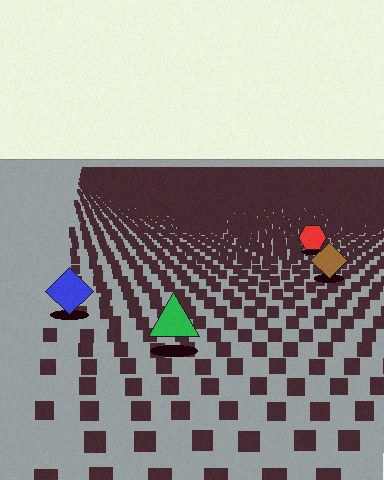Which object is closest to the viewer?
The green triangle is closest. The texture marks near it are larger and more spread out.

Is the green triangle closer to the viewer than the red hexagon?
Yes. The green triangle is closer — you can tell from the texture gradient: the ground texture is coarser near it.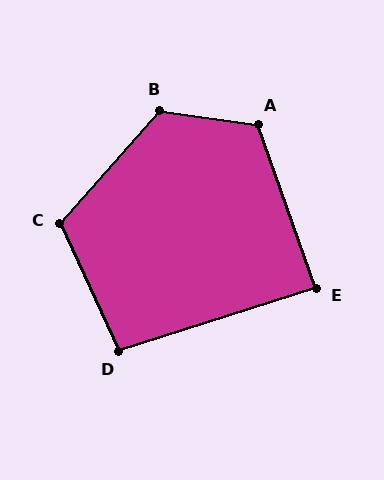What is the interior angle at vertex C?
Approximately 114 degrees (obtuse).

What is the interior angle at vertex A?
Approximately 117 degrees (obtuse).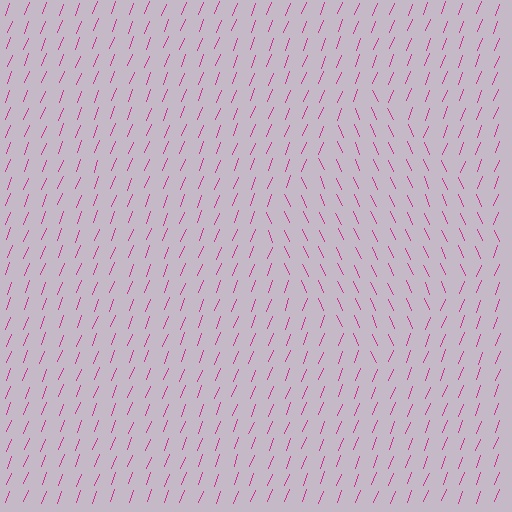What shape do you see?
I see a diamond.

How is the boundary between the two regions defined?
The boundary is defined purely by a change in line orientation (approximately 45 degrees difference). All lines are the same color and thickness.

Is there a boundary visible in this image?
Yes, there is a texture boundary formed by a change in line orientation.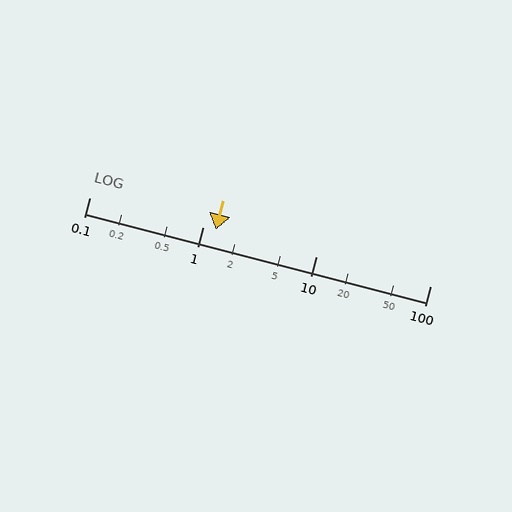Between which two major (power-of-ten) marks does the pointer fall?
The pointer is between 1 and 10.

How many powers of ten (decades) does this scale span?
The scale spans 3 decades, from 0.1 to 100.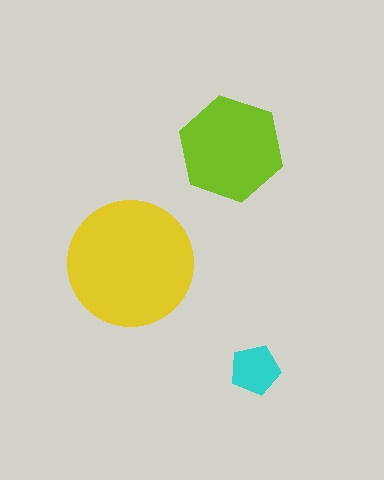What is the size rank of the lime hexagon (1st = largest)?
2nd.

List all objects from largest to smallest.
The yellow circle, the lime hexagon, the cyan pentagon.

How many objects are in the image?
There are 3 objects in the image.